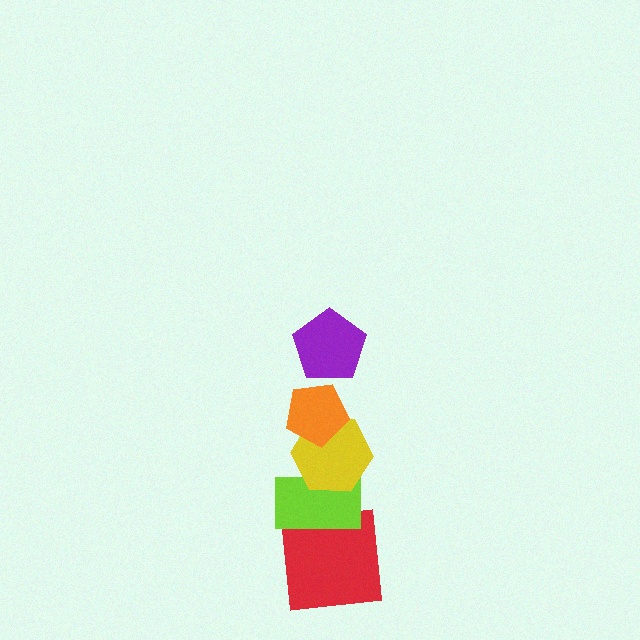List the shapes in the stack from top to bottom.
From top to bottom: the purple pentagon, the orange pentagon, the yellow hexagon, the lime rectangle, the red square.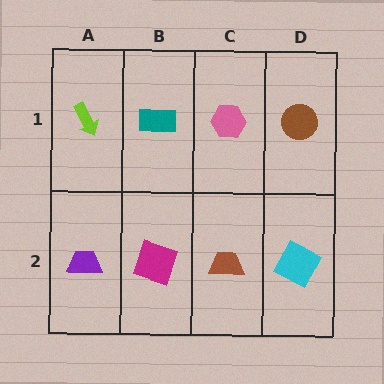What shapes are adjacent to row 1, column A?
A purple trapezoid (row 2, column A), a teal rectangle (row 1, column B).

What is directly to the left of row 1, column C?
A teal rectangle.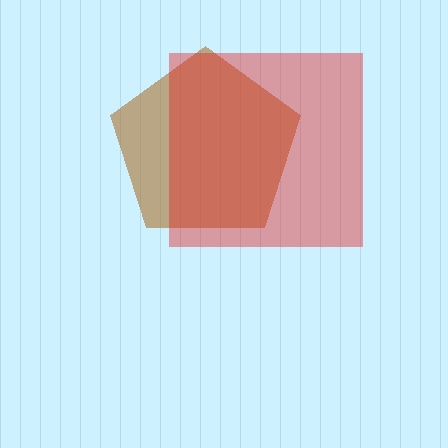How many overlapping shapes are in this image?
There are 2 overlapping shapes in the image.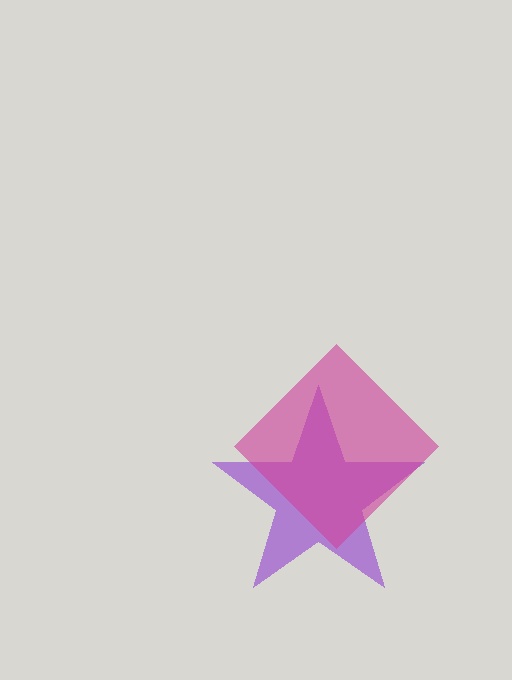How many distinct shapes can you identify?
There are 2 distinct shapes: a purple star, a magenta diamond.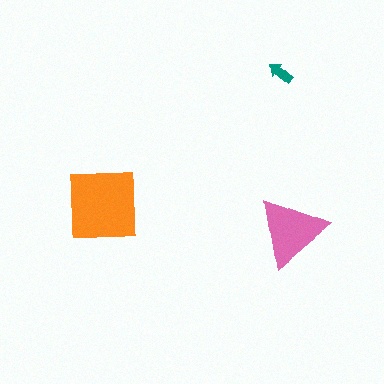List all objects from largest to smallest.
The orange square, the pink triangle, the teal arrow.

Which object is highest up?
The teal arrow is topmost.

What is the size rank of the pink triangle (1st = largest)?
2nd.